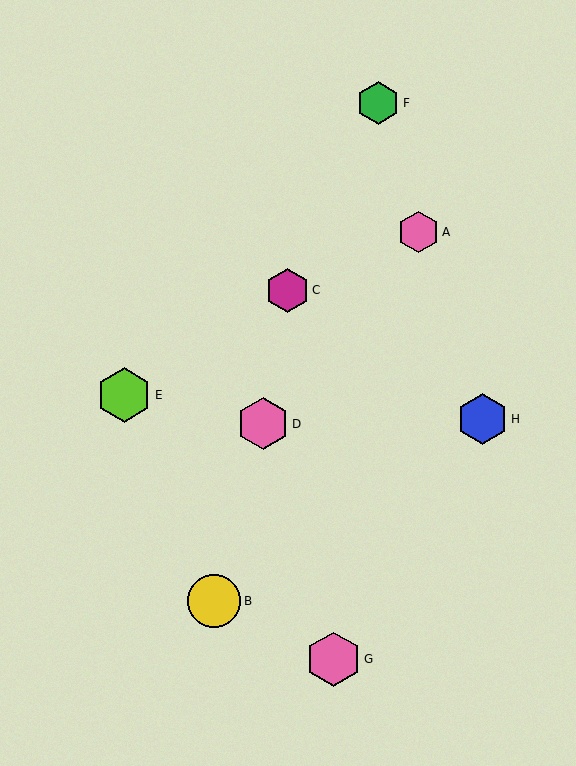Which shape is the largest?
The pink hexagon (labeled G) is the largest.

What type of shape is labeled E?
Shape E is a lime hexagon.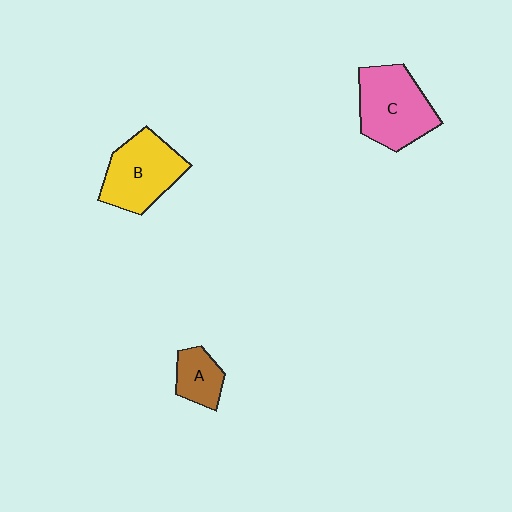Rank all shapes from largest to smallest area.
From largest to smallest: C (pink), B (yellow), A (brown).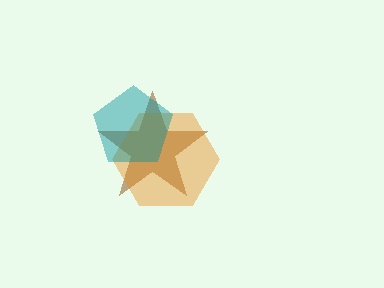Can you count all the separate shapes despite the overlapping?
Yes, there are 3 separate shapes.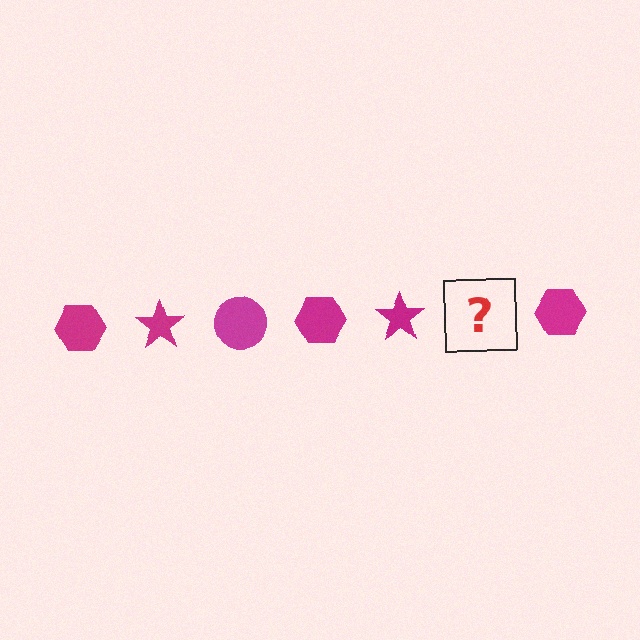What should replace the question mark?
The question mark should be replaced with a magenta circle.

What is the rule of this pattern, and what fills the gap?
The rule is that the pattern cycles through hexagon, star, circle shapes in magenta. The gap should be filled with a magenta circle.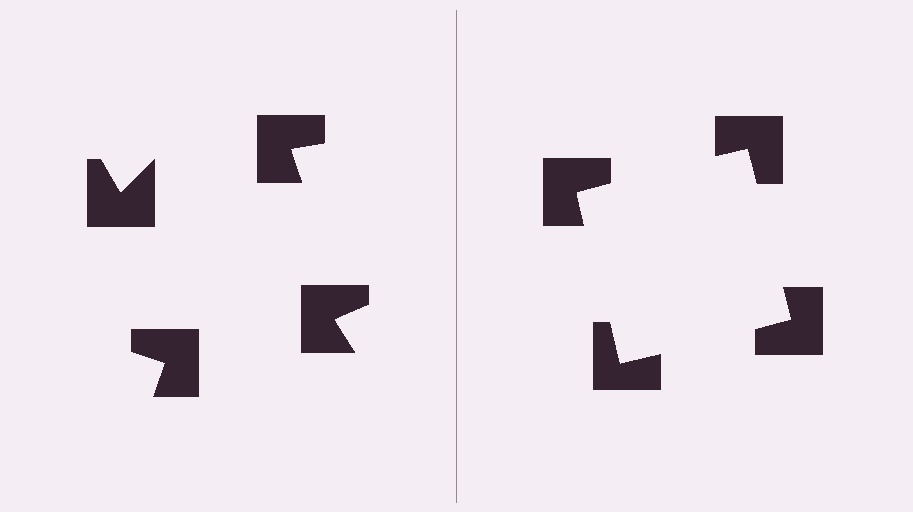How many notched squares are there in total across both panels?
8 — 4 on each side.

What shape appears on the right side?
An illusory square.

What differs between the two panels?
The notched squares are positioned identically on both sides; only the wedge orientations differ. On the right they align to a square; on the left they are misaligned.